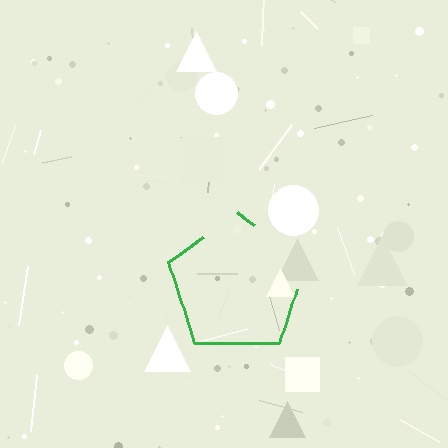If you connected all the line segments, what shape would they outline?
They would outline a pentagon.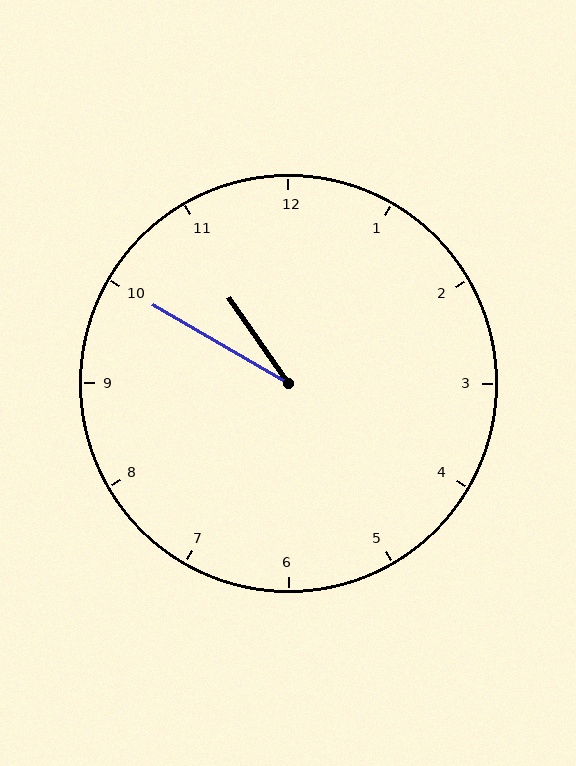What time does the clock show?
10:50.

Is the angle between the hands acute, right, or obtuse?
It is acute.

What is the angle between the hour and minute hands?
Approximately 25 degrees.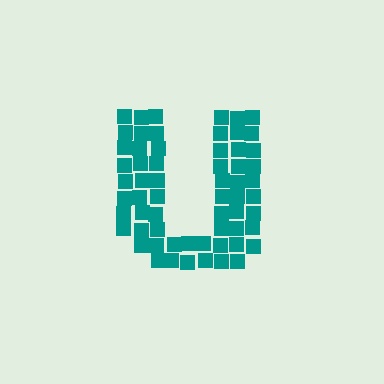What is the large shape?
The large shape is the letter U.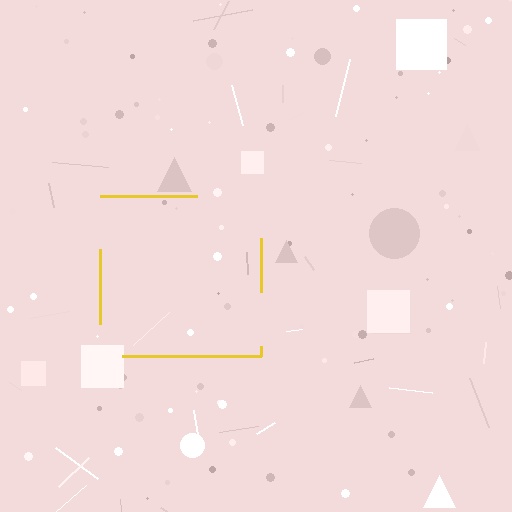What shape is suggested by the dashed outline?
The dashed outline suggests a square.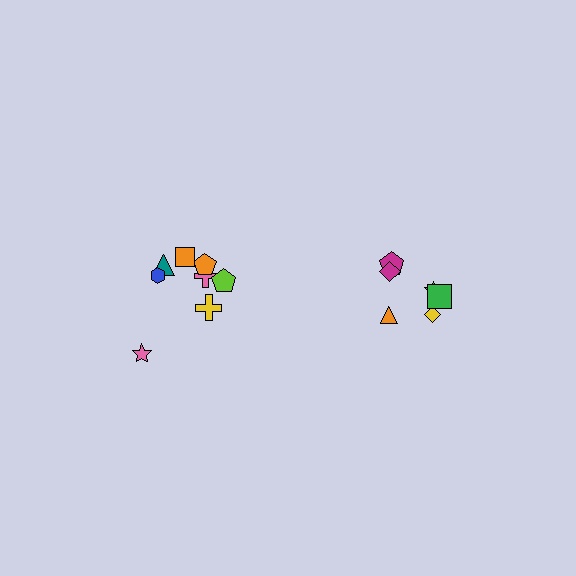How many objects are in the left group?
There are 8 objects.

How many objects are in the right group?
There are 6 objects.